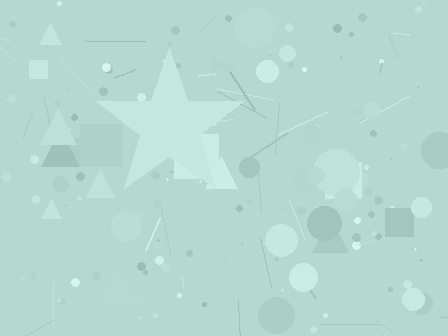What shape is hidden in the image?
A star is hidden in the image.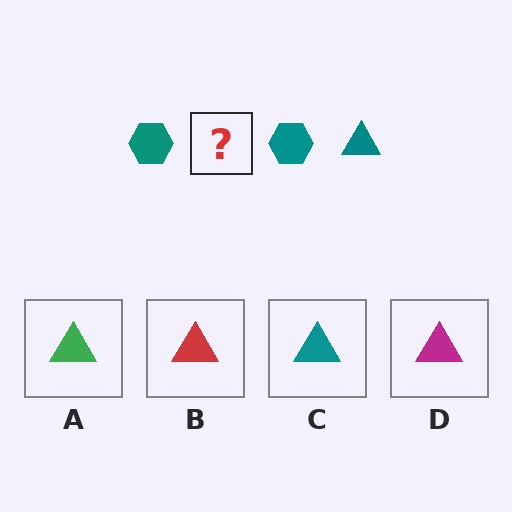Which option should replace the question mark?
Option C.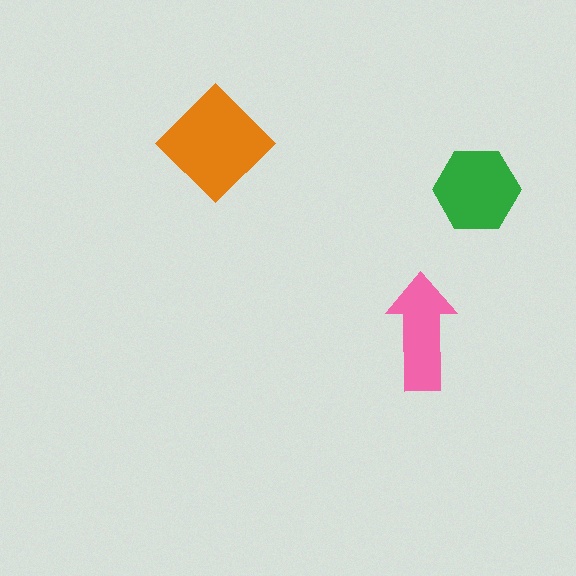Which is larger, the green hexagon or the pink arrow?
The green hexagon.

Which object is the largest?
The orange diamond.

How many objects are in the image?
There are 3 objects in the image.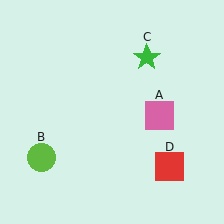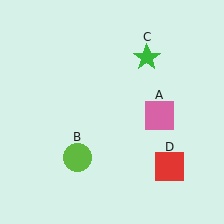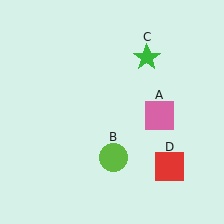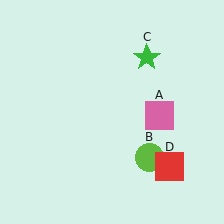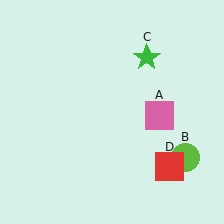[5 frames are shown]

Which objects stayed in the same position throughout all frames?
Pink square (object A) and green star (object C) and red square (object D) remained stationary.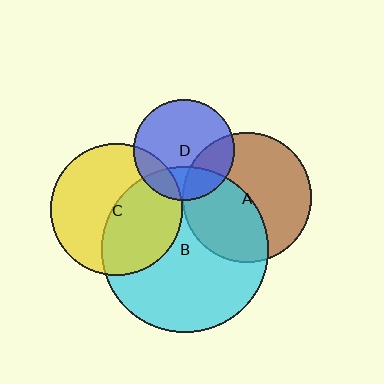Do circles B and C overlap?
Yes.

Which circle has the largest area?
Circle B (cyan).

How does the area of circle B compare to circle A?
Approximately 1.7 times.